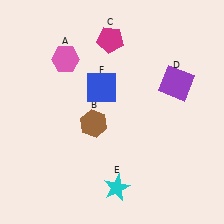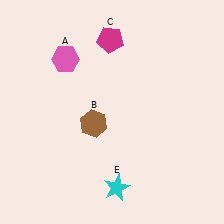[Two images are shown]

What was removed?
The blue square (F), the purple square (D) were removed in Image 2.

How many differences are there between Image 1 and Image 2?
There are 2 differences between the two images.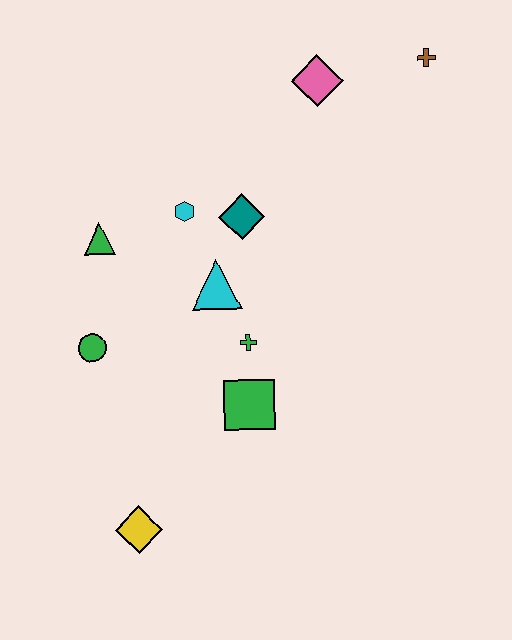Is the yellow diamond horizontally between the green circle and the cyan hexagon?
Yes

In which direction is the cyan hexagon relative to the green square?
The cyan hexagon is above the green square.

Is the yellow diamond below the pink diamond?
Yes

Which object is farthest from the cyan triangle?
The brown cross is farthest from the cyan triangle.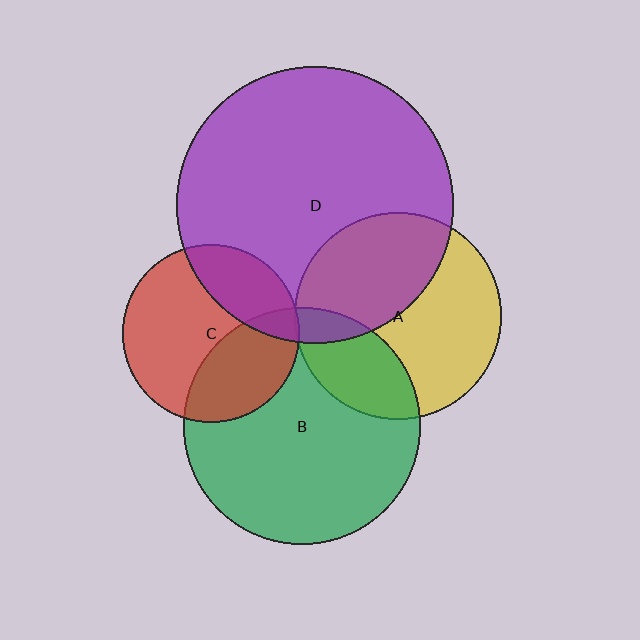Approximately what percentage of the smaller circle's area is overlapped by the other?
Approximately 40%.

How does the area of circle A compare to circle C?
Approximately 1.4 times.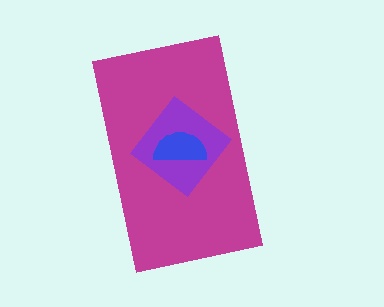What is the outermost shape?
The magenta rectangle.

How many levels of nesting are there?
3.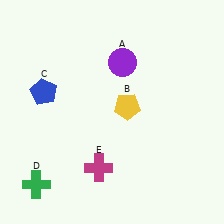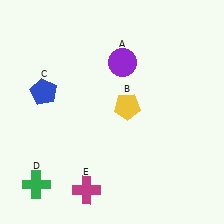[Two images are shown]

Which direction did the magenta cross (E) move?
The magenta cross (E) moved down.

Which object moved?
The magenta cross (E) moved down.